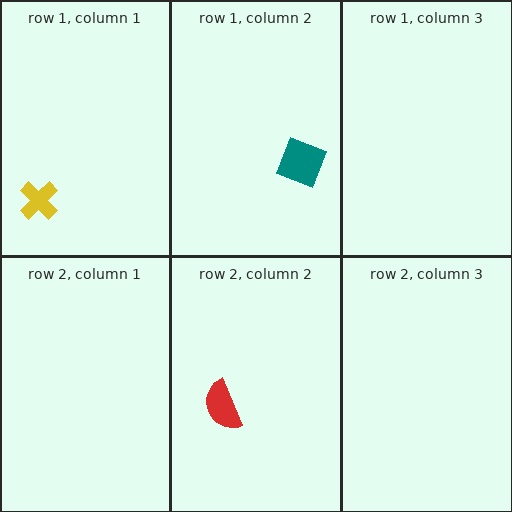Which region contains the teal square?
The row 1, column 2 region.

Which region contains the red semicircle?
The row 2, column 2 region.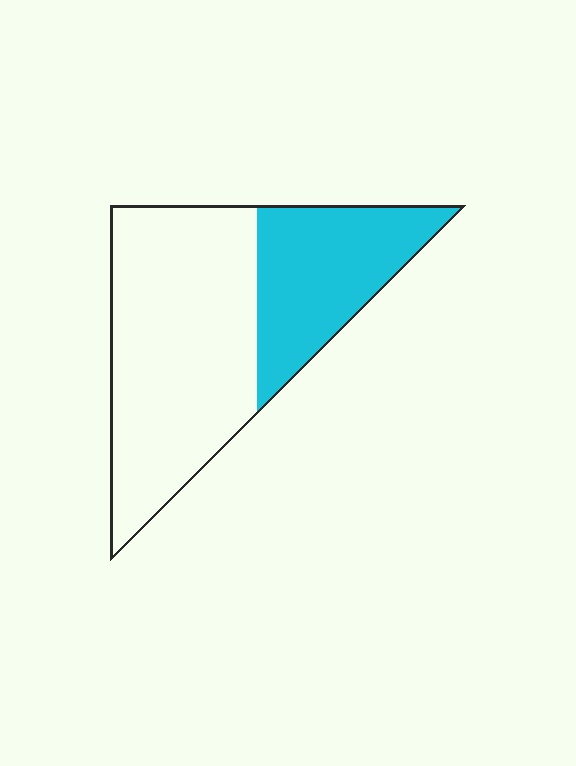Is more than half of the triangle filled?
No.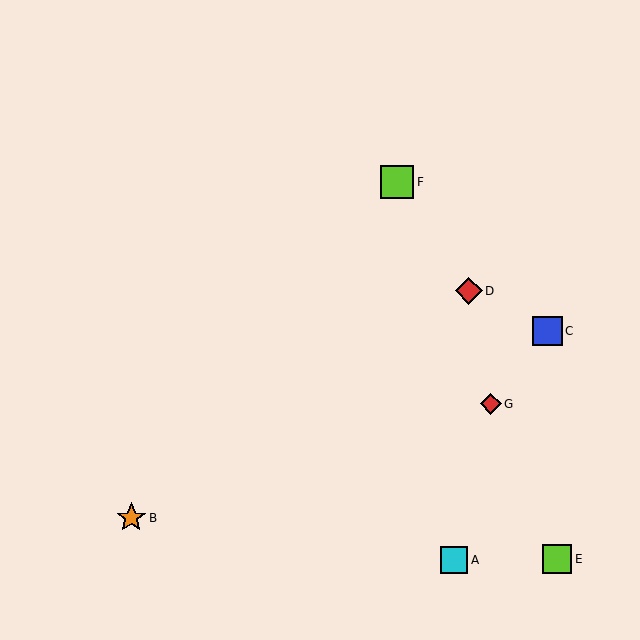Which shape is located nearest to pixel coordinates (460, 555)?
The cyan square (labeled A) at (454, 560) is nearest to that location.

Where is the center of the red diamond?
The center of the red diamond is at (491, 404).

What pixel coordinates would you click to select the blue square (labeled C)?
Click at (547, 331) to select the blue square C.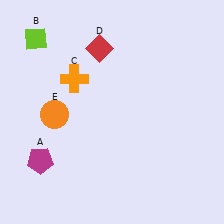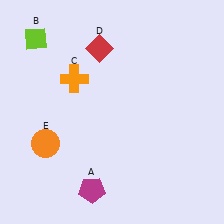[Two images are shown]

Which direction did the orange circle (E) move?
The orange circle (E) moved down.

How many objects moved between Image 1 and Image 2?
2 objects moved between the two images.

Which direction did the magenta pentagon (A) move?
The magenta pentagon (A) moved right.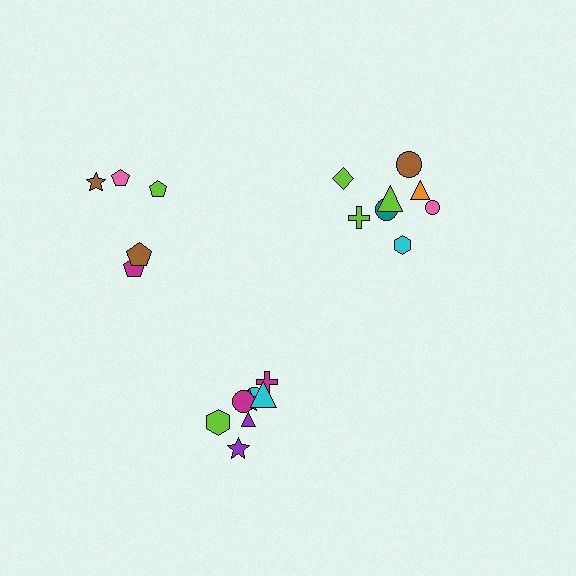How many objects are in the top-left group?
There are 5 objects.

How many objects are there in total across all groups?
There are 21 objects.